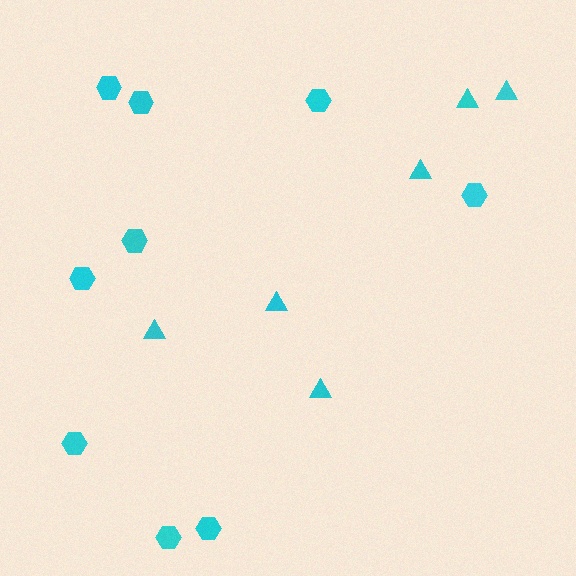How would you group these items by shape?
There are 2 groups: one group of triangles (6) and one group of hexagons (9).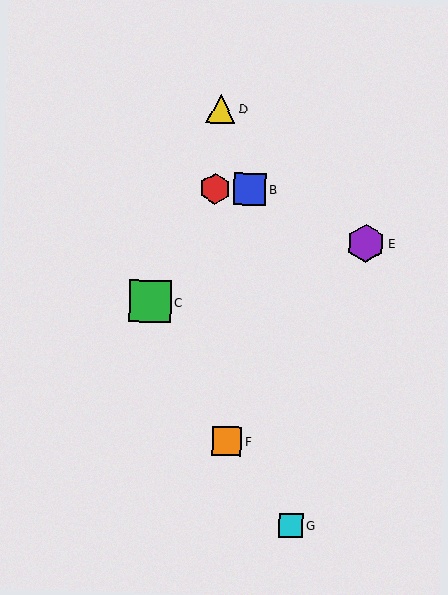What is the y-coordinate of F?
Object F is at y≈441.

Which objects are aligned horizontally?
Objects A, B are aligned horizontally.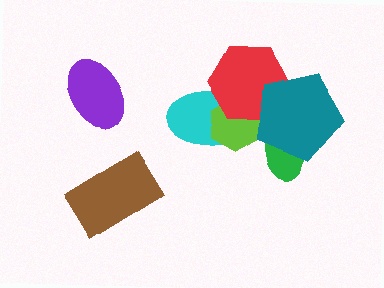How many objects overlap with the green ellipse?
1 object overlaps with the green ellipse.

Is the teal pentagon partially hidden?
No, no other shape covers it.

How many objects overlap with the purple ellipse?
0 objects overlap with the purple ellipse.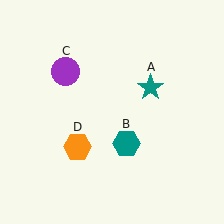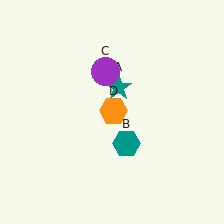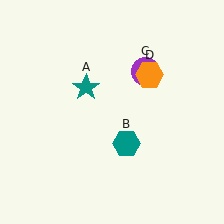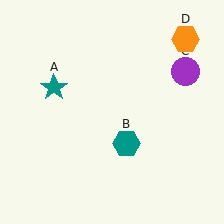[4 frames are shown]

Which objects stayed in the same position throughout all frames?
Teal hexagon (object B) remained stationary.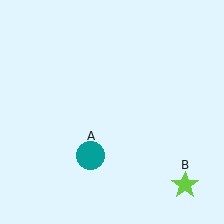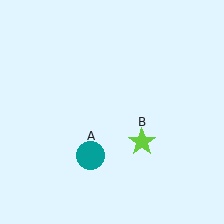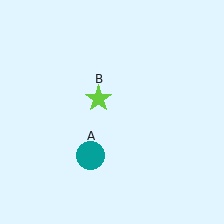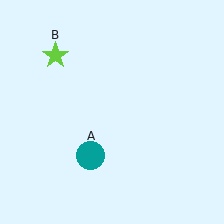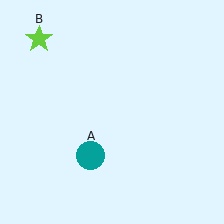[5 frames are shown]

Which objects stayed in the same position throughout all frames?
Teal circle (object A) remained stationary.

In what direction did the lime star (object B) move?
The lime star (object B) moved up and to the left.